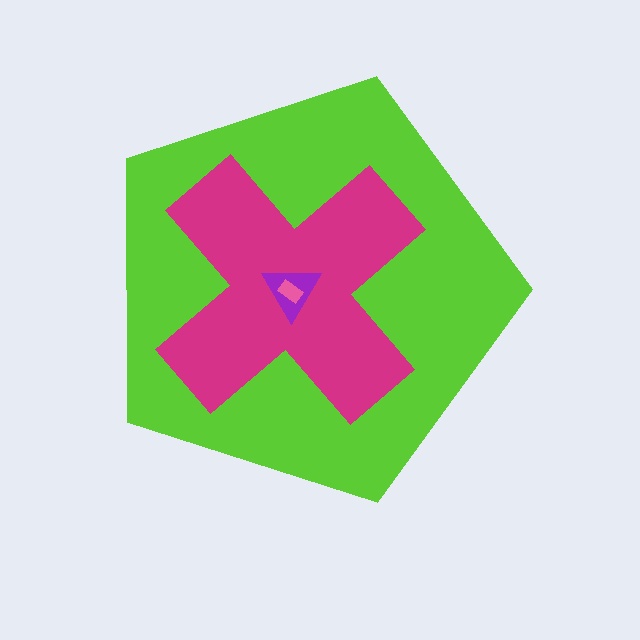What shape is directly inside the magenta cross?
The purple triangle.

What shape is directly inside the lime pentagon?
The magenta cross.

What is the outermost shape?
The lime pentagon.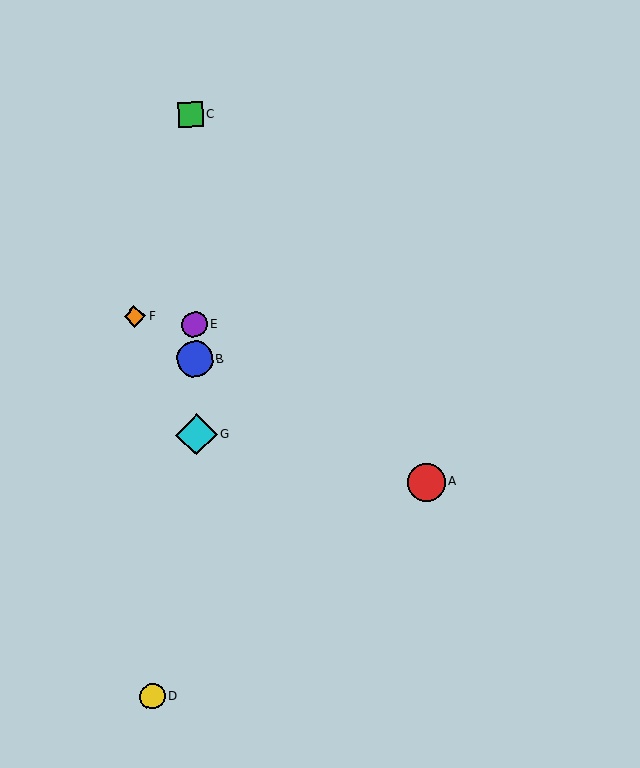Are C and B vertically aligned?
Yes, both are at x≈190.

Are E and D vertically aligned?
No, E is at x≈194 and D is at x≈153.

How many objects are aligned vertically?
4 objects (B, C, E, G) are aligned vertically.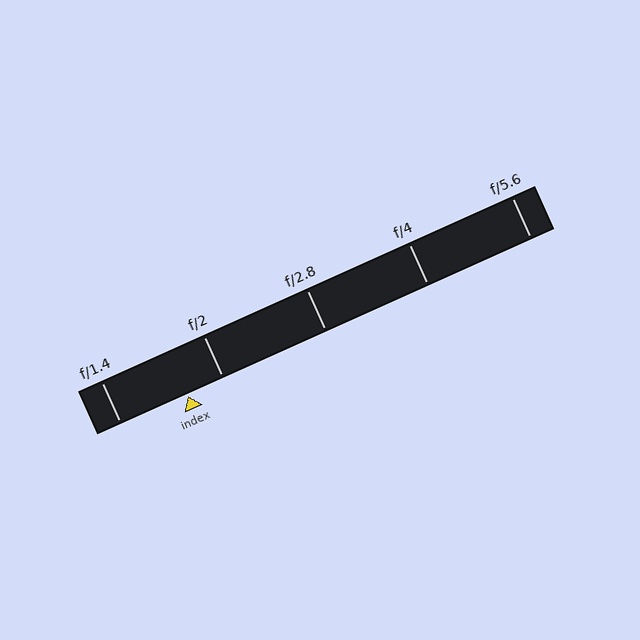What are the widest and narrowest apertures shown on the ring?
The widest aperture shown is f/1.4 and the narrowest is f/5.6.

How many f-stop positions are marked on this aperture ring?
There are 5 f-stop positions marked.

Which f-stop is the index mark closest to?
The index mark is closest to f/2.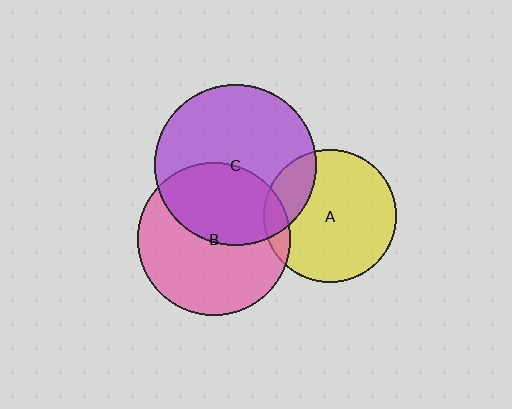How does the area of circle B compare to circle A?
Approximately 1.3 times.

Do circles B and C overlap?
Yes.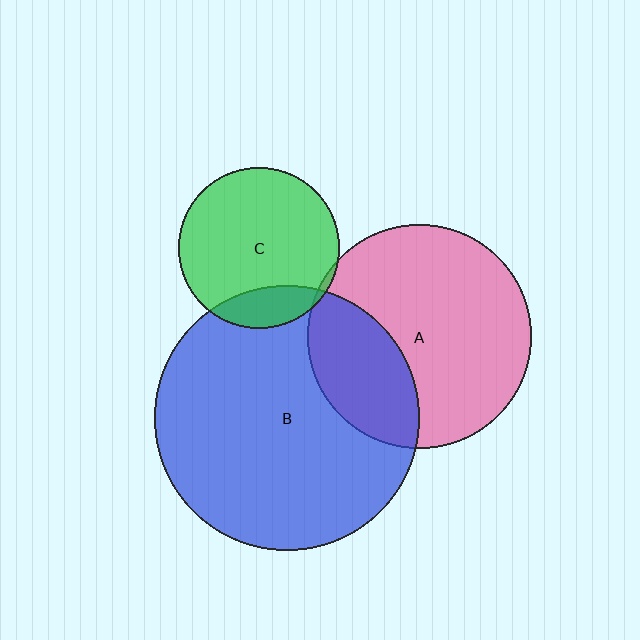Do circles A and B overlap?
Yes.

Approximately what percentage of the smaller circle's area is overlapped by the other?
Approximately 30%.